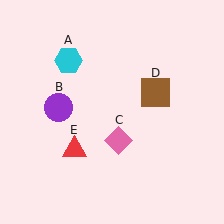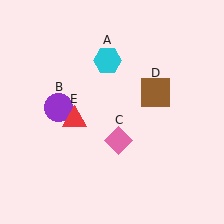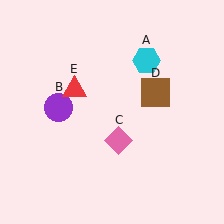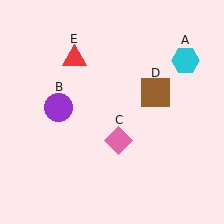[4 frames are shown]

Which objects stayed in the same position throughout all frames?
Purple circle (object B) and pink diamond (object C) and brown square (object D) remained stationary.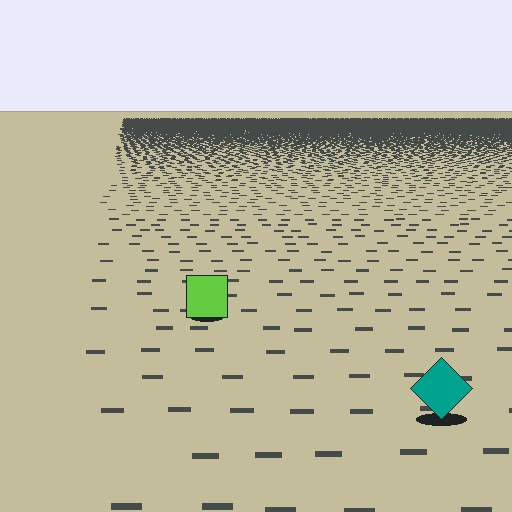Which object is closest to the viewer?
The teal diamond is closest. The texture marks near it are larger and more spread out.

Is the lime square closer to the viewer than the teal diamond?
No. The teal diamond is closer — you can tell from the texture gradient: the ground texture is coarser near it.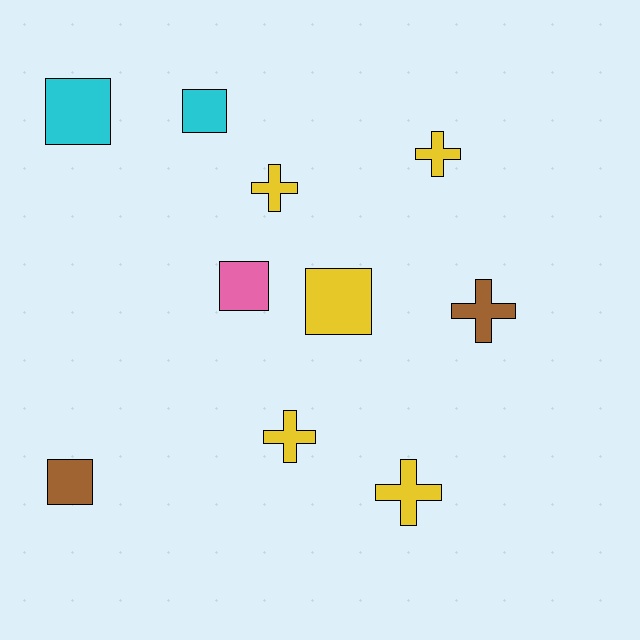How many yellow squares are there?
There is 1 yellow square.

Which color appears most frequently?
Yellow, with 5 objects.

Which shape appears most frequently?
Cross, with 5 objects.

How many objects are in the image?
There are 10 objects.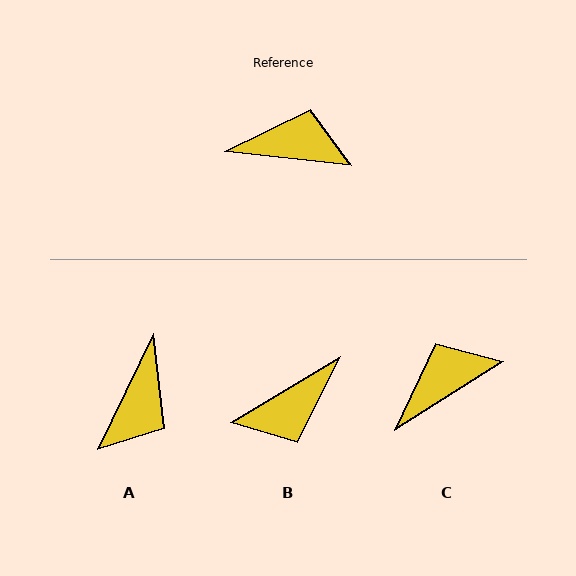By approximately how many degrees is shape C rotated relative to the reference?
Approximately 39 degrees counter-clockwise.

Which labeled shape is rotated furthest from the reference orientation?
B, about 143 degrees away.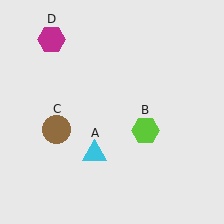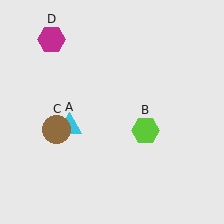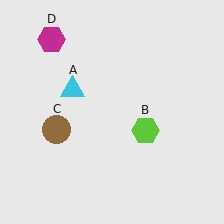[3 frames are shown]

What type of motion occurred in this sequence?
The cyan triangle (object A) rotated clockwise around the center of the scene.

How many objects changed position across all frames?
1 object changed position: cyan triangle (object A).